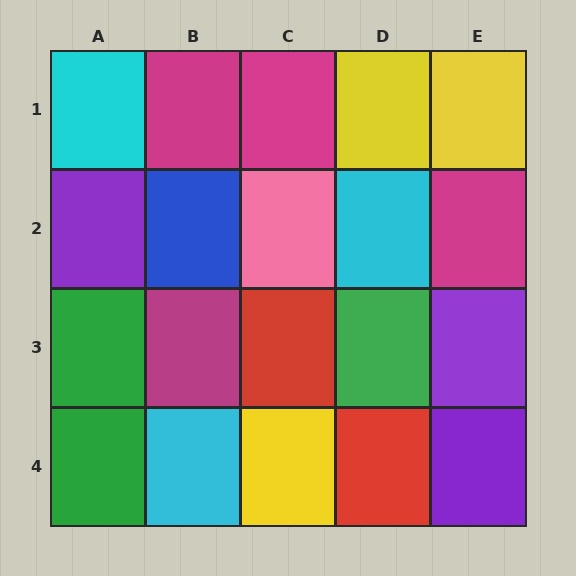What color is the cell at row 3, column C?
Red.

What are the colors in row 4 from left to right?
Green, cyan, yellow, red, purple.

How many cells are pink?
1 cell is pink.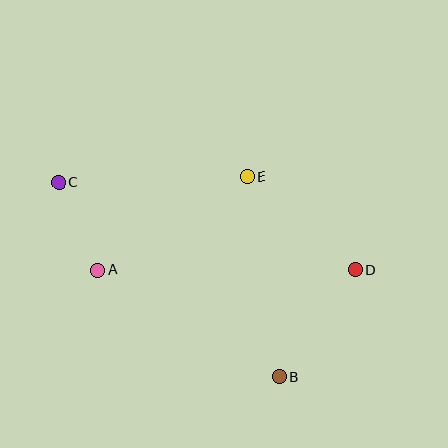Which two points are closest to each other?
Points A and C are closest to each other.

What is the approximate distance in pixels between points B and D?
The distance between B and D is approximately 131 pixels.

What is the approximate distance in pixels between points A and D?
The distance between A and D is approximately 258 pixels.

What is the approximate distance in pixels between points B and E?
The distance between B and E is approximately 203 pixels.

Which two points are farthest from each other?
Points C and D are farthest from each other.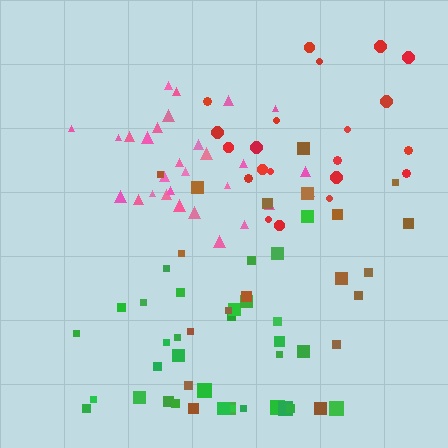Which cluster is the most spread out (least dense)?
Brown.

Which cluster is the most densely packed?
Green.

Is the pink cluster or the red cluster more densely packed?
Pink.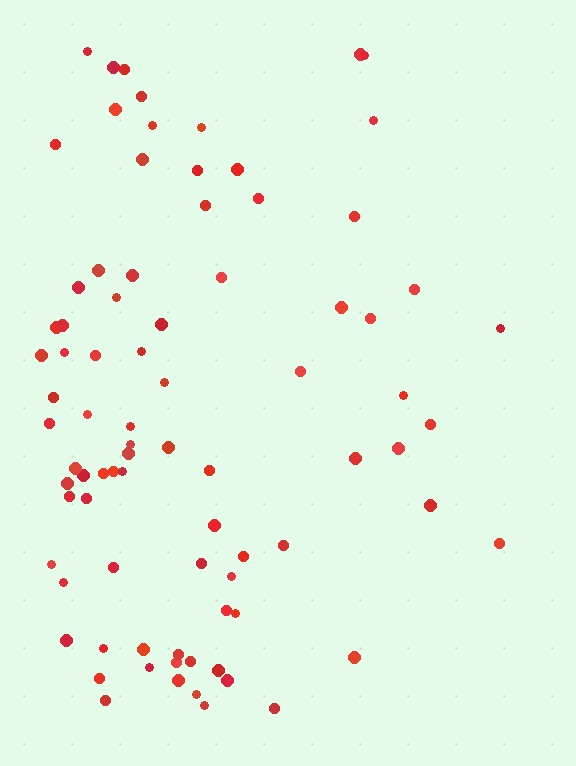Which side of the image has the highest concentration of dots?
The left.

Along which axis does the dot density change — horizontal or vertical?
Horizontal.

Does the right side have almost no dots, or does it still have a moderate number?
Still a moderate number, just noticeably fewer than the left.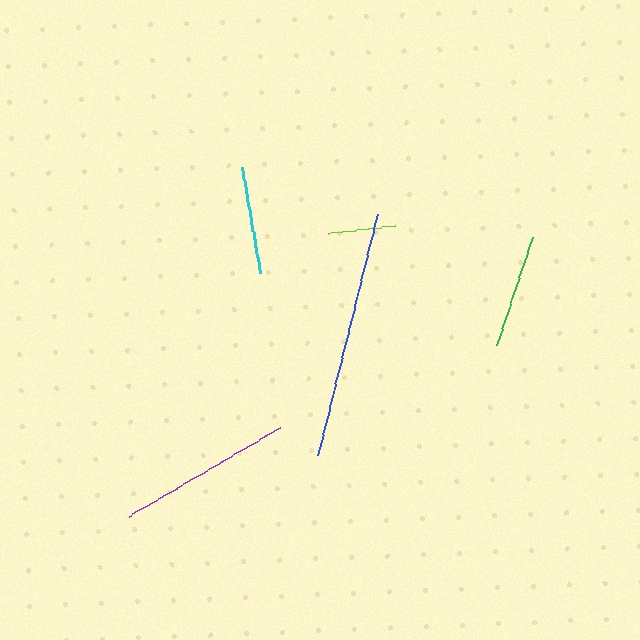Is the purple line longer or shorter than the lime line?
The purple line is longer than the lime line.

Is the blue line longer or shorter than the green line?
The blue line is longer than the green line.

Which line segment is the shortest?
The lime line is the shortest at approximately 68 pixels.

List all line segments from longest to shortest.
From longest to shortest: blue, purple, green, cyan, lime.